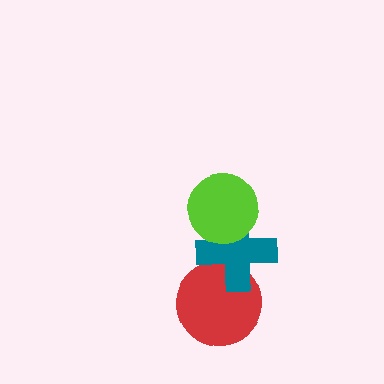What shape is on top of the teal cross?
The lime circle is on top of the teal cross.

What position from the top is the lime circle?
The lime circle is 1st from the top.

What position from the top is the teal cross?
The teal cross is 2nd from the top.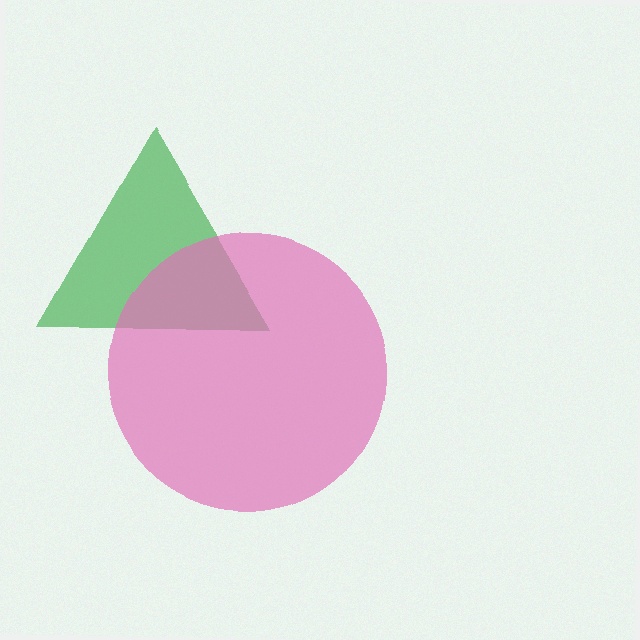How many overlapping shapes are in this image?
There are 2 overlapping shapes in the image.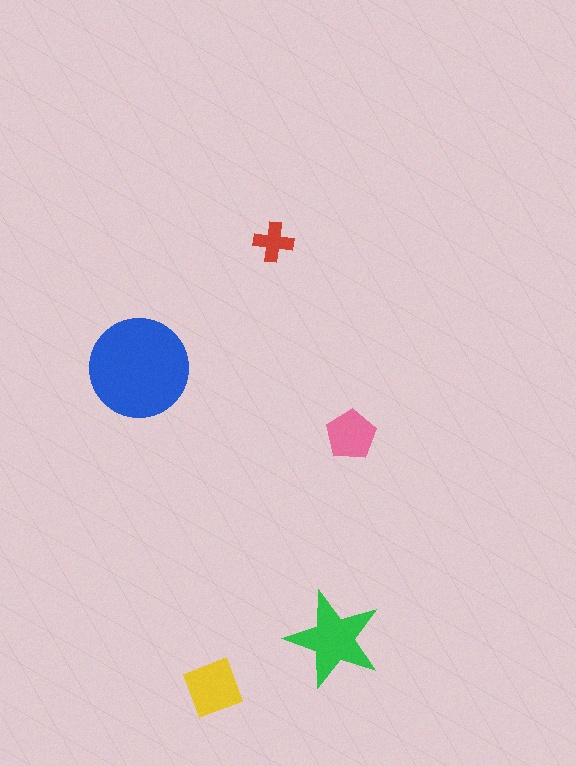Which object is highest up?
The red cross is topmost.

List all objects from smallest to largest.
The red cross, the pink pentagon, the yellow square, the green star, the blue circle.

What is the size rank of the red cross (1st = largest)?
5th.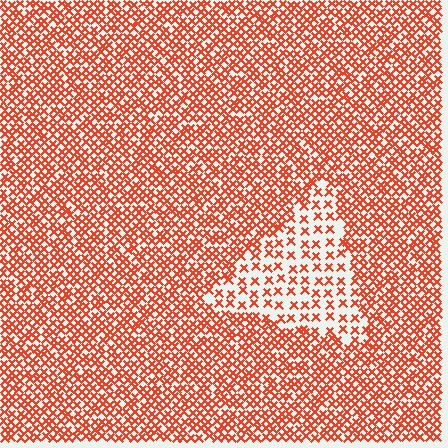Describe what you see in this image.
The image contains small red elements arranged at two different densities. A triangle-shaped region is visible where the elements are less densely packed than the surrounding area.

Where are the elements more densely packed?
The elements are more densely packed outside the triangle boundary.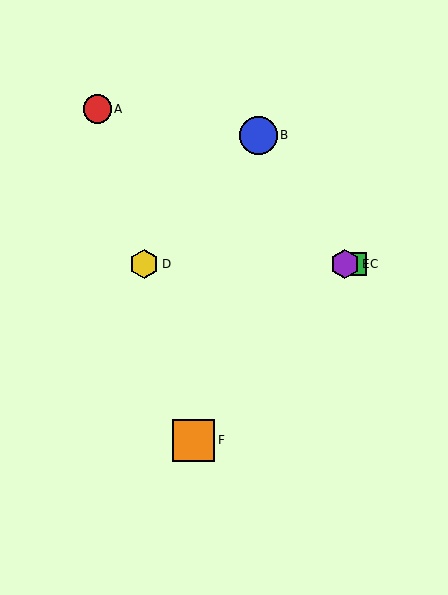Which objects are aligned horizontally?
Objects C, D, E are aligned horizontally.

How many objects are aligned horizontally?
3 objects (C, D, E) are aligned horizontally.